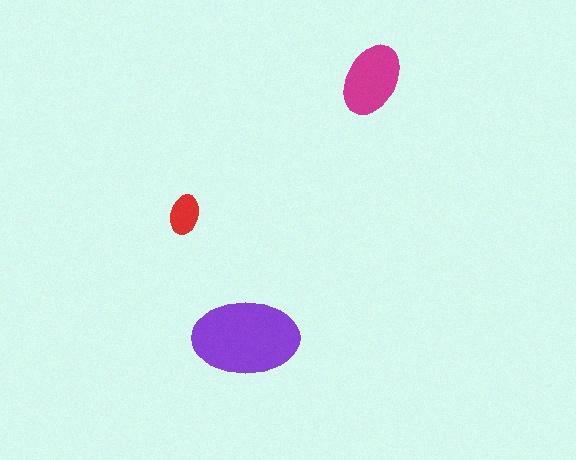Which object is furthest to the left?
The red ellipse is leftmost.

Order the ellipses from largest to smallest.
the purple one, the magenta one, the red one.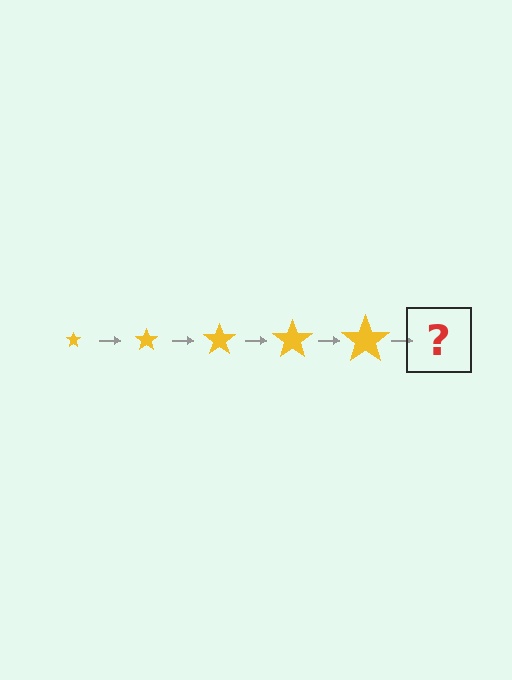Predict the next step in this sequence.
The next step is a yellow star, larger than the previous one.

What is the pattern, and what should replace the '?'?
The pattern is that the star gets progressively larger each step. The '?' should be a yellow star, larger than the previous one.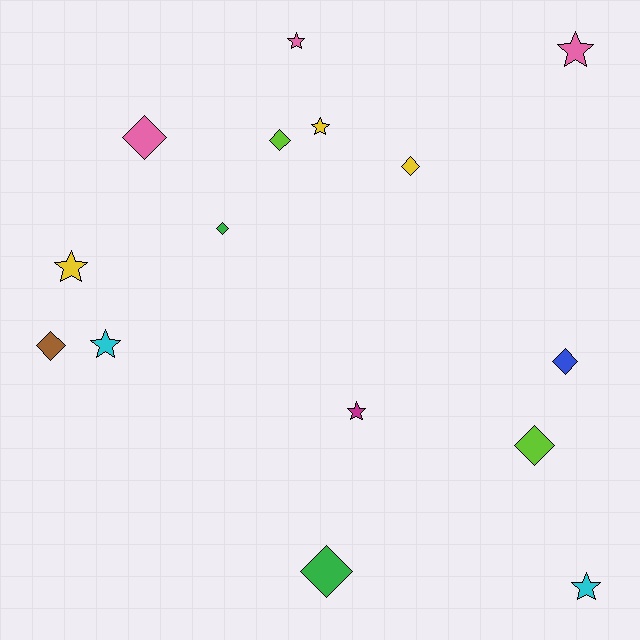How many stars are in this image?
There are 7 stars.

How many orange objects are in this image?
There are no orange objects.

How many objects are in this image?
There are 15 objects.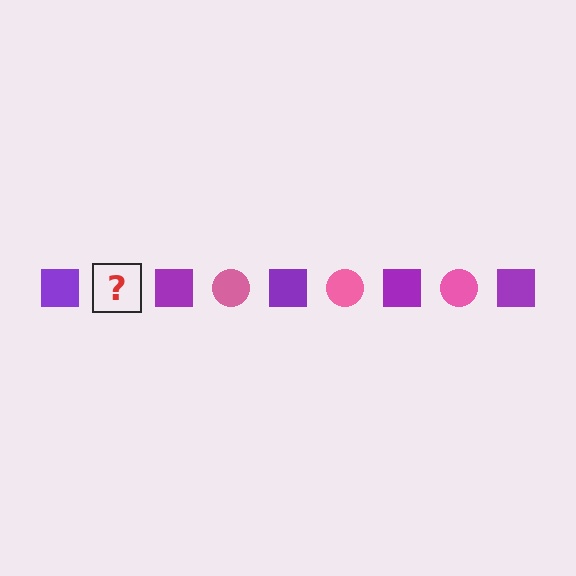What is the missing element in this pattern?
The missing element is a pink circle.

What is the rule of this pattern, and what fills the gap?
The rule is that the pattern alternates between purple square and pink circle. The gap should be filled with a pink circle.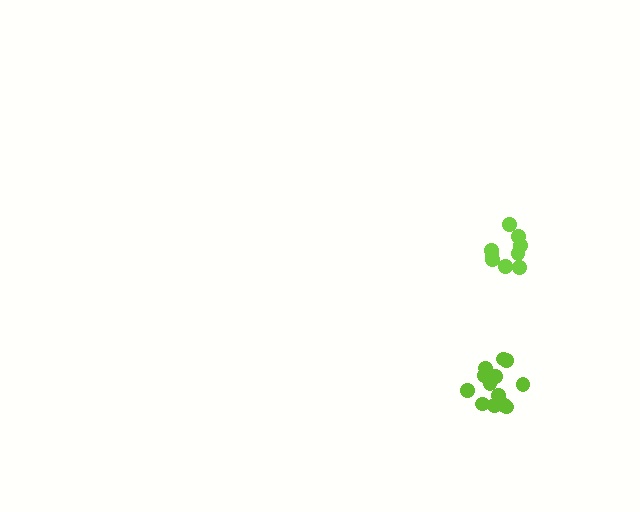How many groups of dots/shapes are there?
There are 2 groups.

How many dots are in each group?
Group 1: 13 dots, Group 2: 9 dots (22 total).